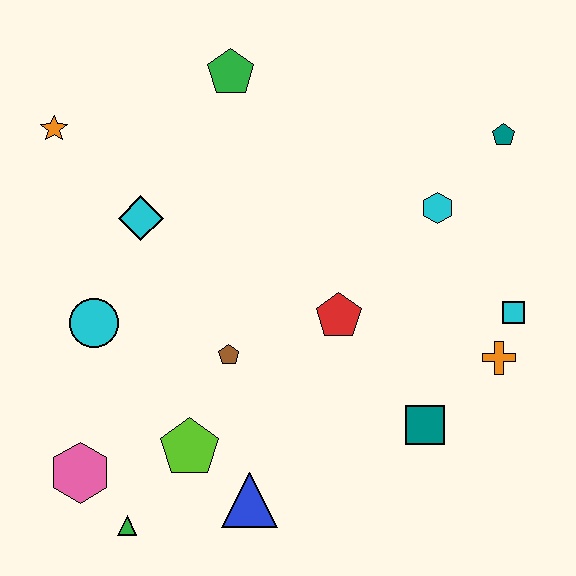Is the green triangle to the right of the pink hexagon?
Yes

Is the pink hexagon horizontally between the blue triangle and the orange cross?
No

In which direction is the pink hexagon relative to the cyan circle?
The pink hexagon is below the cyan circle.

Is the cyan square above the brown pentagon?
Yes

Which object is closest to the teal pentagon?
The cyan hexagon is closest to the teal pentagon.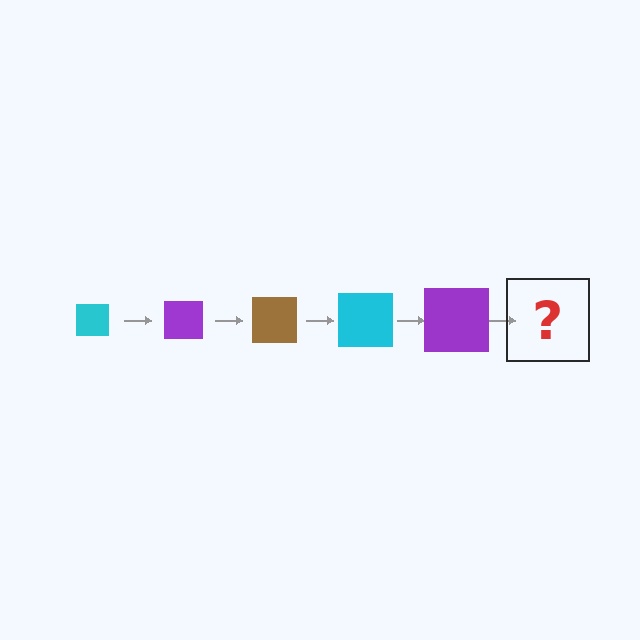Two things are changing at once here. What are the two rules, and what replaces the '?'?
The two rules are that the square grows larger each step and the color cycles through cyan, purple, and brown. The '?' should be a brown square, larger than the previous one.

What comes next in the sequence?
The next element should be a brown square, larger than the previous one.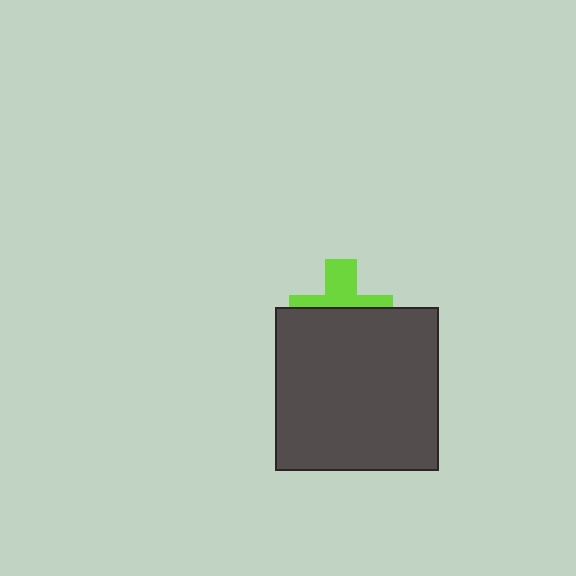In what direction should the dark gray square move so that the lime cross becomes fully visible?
The dark gray square should move down. That is the shortest direction to clear the overlap and leave the lime cross fully visible.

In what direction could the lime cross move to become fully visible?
The lime cross could move up. That would shift it out from behind the dark gray square entirely.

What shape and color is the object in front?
The object in front is a dark gray square.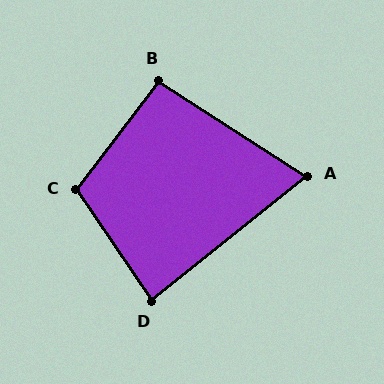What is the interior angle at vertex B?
Approximately 94 degrees (approximately right).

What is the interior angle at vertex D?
Approximately 86 degrees (approximately right).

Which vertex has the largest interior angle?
C, at approximately 109 degrees.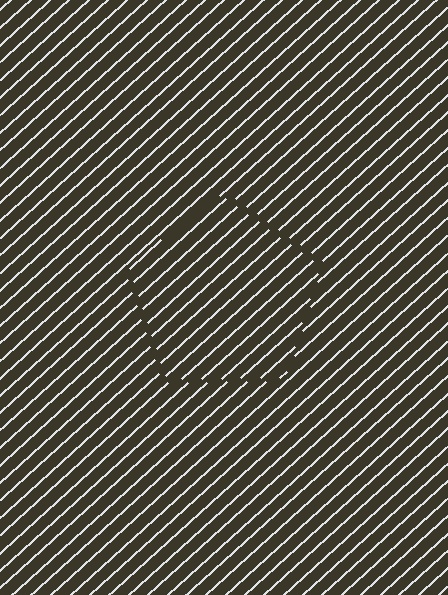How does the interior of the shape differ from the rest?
The interior of the shape contains the same grating, shifted by half a period — the contour is defined by the phase discontinuity where line-ends from the inner and outer gratings abut.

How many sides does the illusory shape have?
5 sides — the line-ends trace a pentagon.